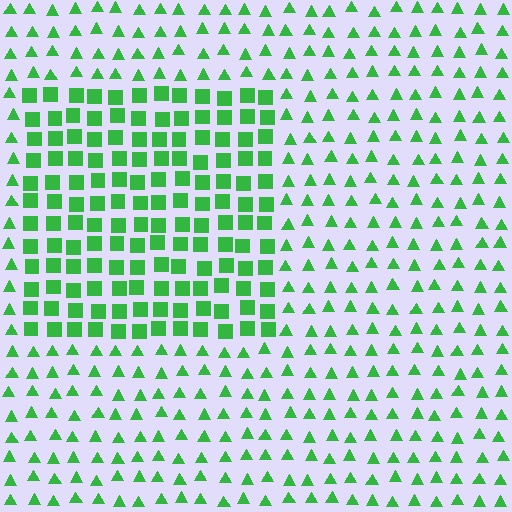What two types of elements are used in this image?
The image uses squares inside the rectangle region and triangles outside it.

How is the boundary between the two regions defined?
The boundary is defined by a change in element shape: squares inside vs. triangles outside. All elements share the same color and spacing.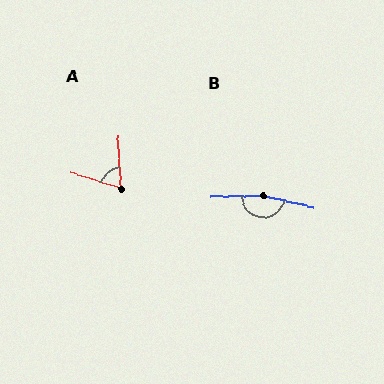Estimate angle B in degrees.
Approximately 166 degrees.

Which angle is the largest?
B, at approximately 166 degrees.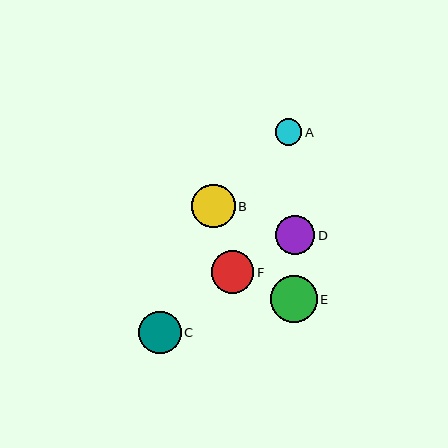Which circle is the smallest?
Circle A is the smallest with a size of approximately 27 pixels.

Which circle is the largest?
Circle E is the largest with a size of approximately 47 pixels.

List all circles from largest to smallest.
From largest to smallest: E, B, F, C, D, A.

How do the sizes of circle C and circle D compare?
Circle C and circle D are approximately the same size.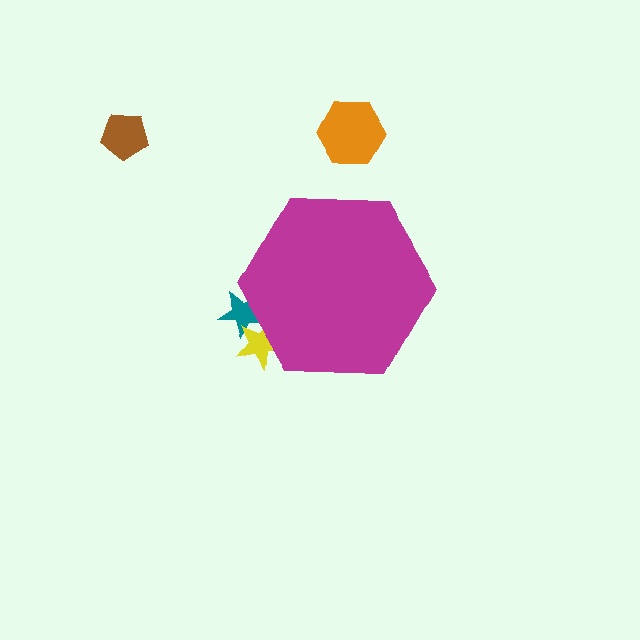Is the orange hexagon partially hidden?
No, the orange hexagon is fully visible.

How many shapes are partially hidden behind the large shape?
2 shapes are partially hidden.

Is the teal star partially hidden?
Yes, the teal star is partially hidden behind the magenta hexagon.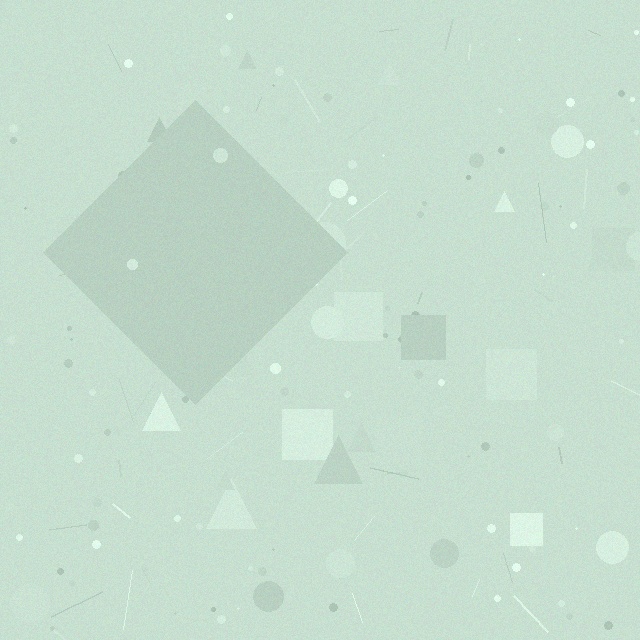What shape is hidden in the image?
A diamond is hidden in the image.